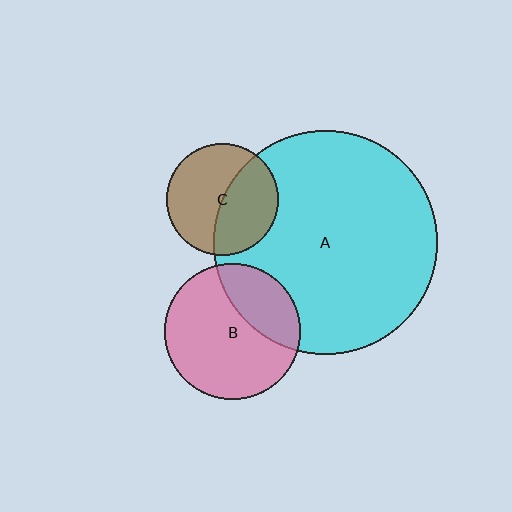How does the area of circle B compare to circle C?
Approximately 1.5 times.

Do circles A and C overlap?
Yes.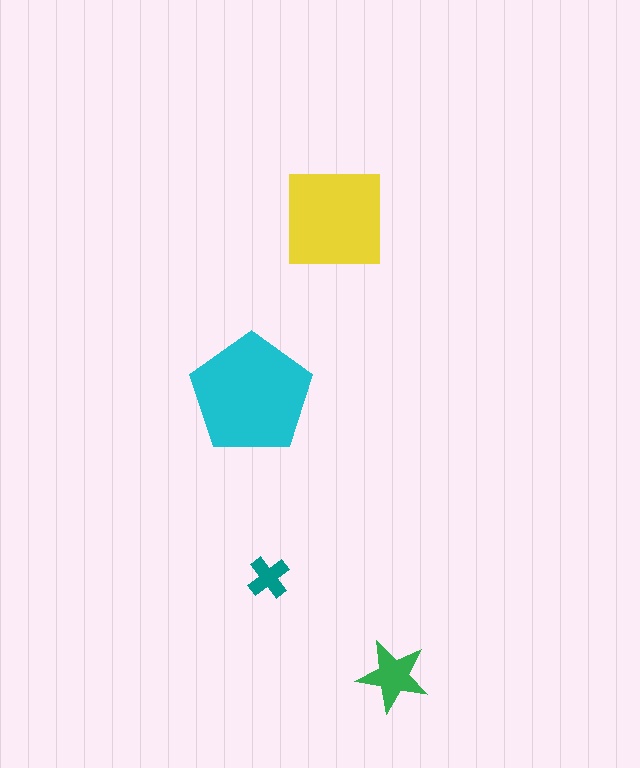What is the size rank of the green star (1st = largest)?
3rd.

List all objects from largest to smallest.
The cyan pentagon, the yellow square, the green star, the teal cross.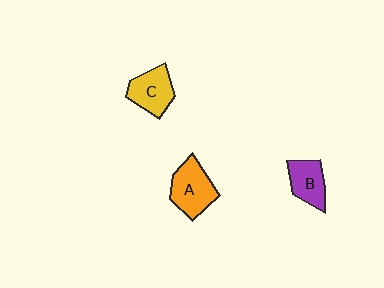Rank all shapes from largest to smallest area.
From largest to smallest: A (orange), C (yellow), B (purple).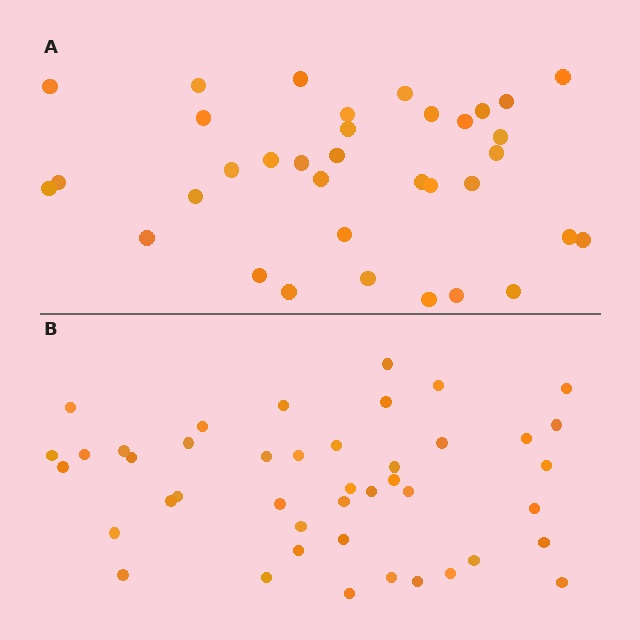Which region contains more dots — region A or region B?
Region B (the bottom region) has more dots.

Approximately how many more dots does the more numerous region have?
Region B has roughly 8 or so more dots than region A.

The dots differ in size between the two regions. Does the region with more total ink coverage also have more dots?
No. Region A has more total ink coverage because its dots are larger, but region B actually contains more individual dots. Total area can be misleading — the number of items is what matters here.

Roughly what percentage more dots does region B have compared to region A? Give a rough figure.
About 25% more.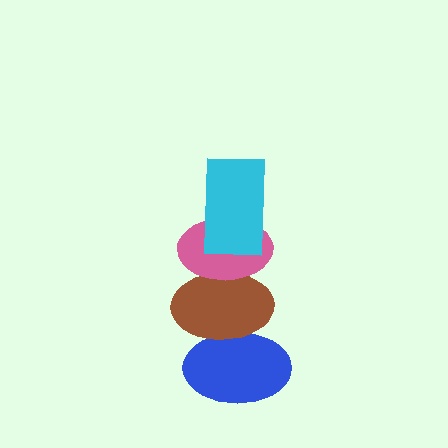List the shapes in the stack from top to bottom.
From top to bottom: the cyan rectangle, the pink ellipse, the brown ellipse, the blue ellipse.